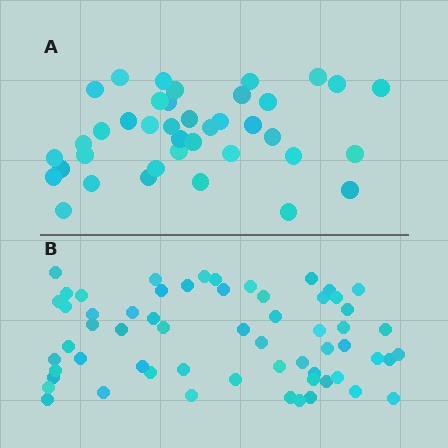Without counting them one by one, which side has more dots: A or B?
Region B (the bottom region) has more dots.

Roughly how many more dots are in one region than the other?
Region B has approximately 20 more dots than region A.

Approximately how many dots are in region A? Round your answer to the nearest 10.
About 40 dots. (The exact count is 39, which rounds to 40.)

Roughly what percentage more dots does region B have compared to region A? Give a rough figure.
About 55% more.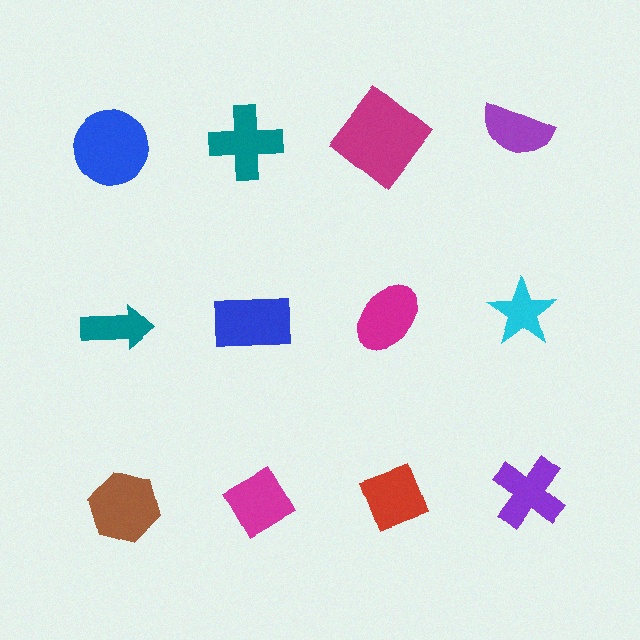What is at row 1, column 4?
A purple semicircle.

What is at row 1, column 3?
A magenta diamond.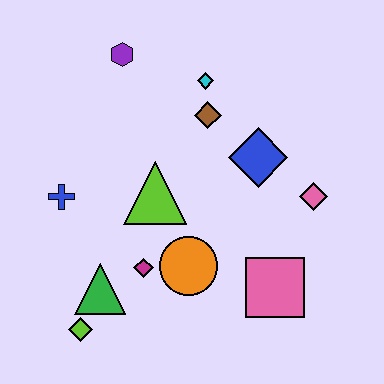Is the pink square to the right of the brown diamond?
Yes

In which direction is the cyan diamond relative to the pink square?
The cyan diamond is above the pink square.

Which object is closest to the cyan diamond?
The brown diamond is closest to the cyan diamond.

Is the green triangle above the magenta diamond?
No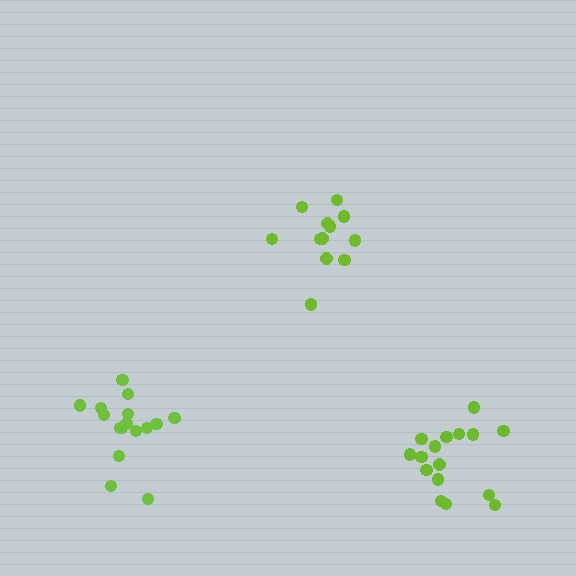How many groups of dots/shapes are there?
There are 3 groups.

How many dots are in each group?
Group 1: 16 dots, Group 2: 12 dots, Group 3: 16 dots (44 total).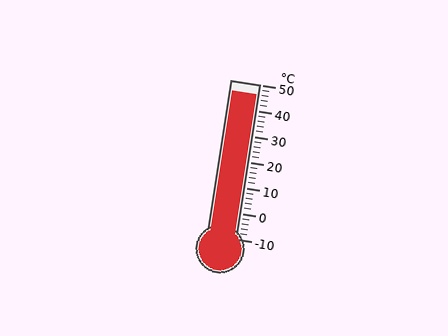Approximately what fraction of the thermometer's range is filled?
The thermometer is filled to approximately 95% of its range.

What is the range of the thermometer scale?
The thermometer scale ranges from -10°C to 50°C.